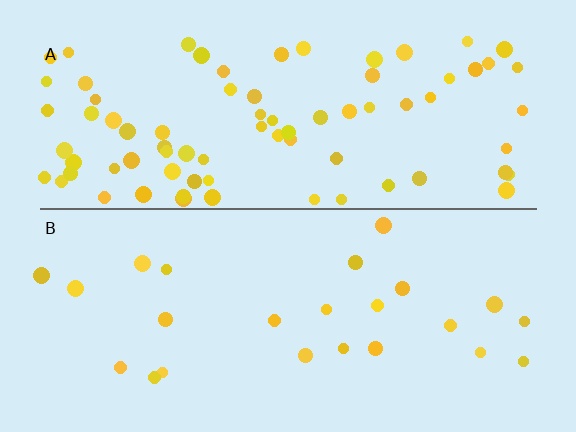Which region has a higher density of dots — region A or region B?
A (the top).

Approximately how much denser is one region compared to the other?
Approximately 3.3× — region A over region B.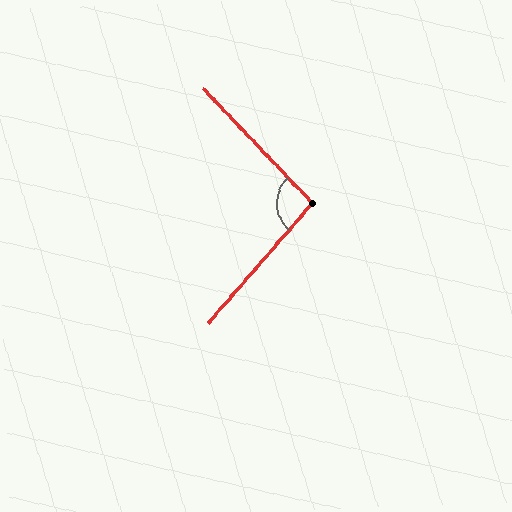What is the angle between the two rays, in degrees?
Approximately 96 degrees.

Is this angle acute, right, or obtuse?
It is obtuse.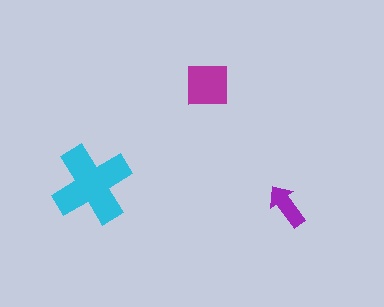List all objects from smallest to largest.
The purple arrow, the magenta square, the cyan cross.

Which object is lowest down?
The purple arrow is bottommost.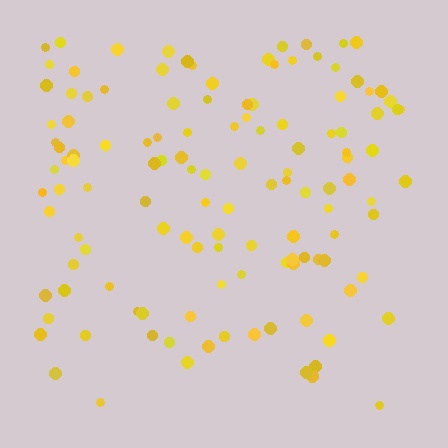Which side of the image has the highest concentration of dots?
The top.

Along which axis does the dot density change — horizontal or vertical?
Vertical.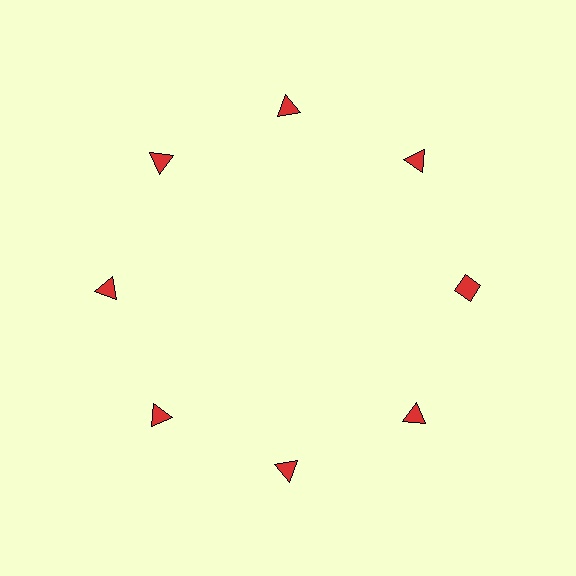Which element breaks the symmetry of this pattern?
The red diamond at roughly the 3 o'clock position breaks the symmetry. All other shapes are red triangles.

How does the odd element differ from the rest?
It has a different shape: diamond instead of triangle.